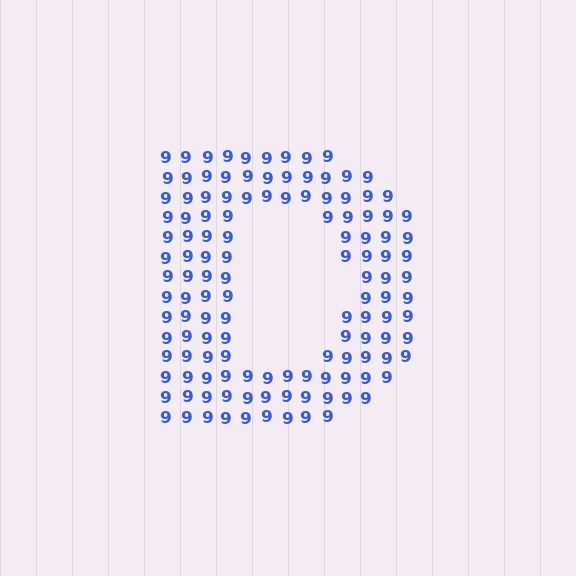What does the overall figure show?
The overall figure shows the letter D.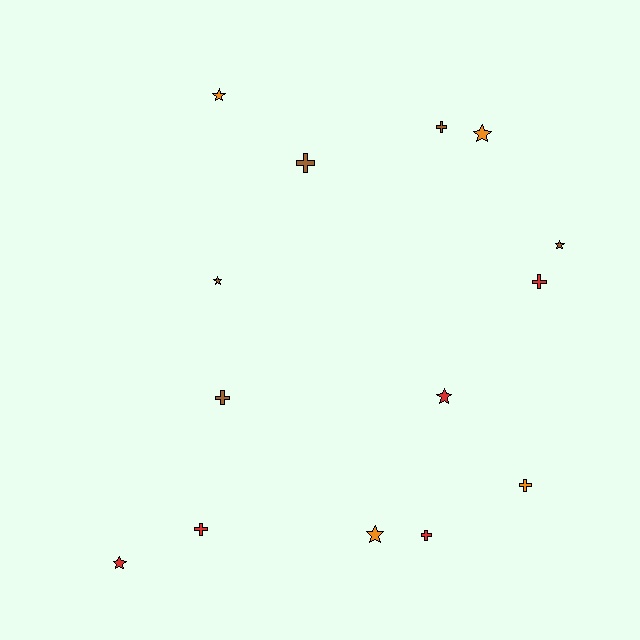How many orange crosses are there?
There is 1 orange cross.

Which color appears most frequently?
Brown, with 5 objects.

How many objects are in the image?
There are 14 objects.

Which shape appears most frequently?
Cross, with 7 objects.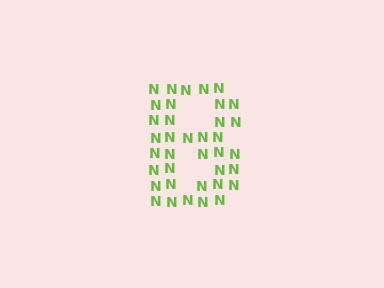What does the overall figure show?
The overall figure shows the letter B.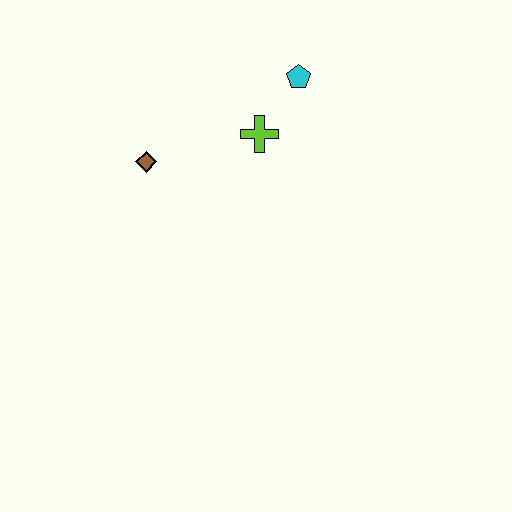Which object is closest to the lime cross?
The cyan pentagon is closest to the lime cross.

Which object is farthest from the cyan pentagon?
The brown diamond is farthest from the cyan pentagon.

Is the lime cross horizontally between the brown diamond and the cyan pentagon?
Yes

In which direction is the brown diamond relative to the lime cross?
The brown diamond is to the left of the lime cross.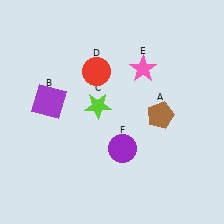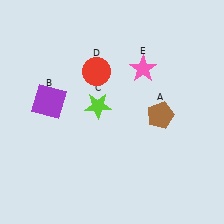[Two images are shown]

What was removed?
The purple circle (F) was removed in Image 2.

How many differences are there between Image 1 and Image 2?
There is 1 difference between the two images.